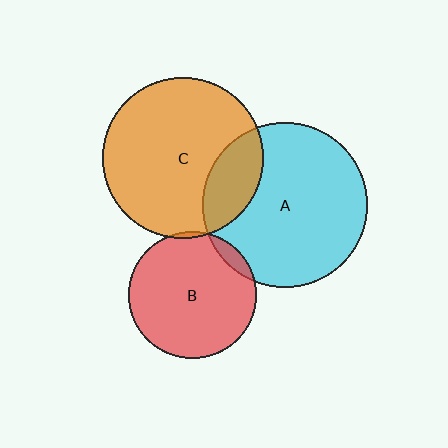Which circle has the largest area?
Circle A (cyan).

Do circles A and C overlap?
Yes.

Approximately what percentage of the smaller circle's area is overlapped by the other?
Approximately 20%.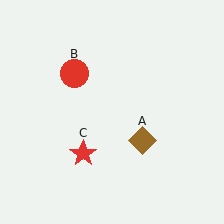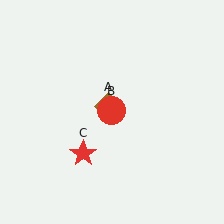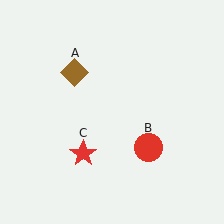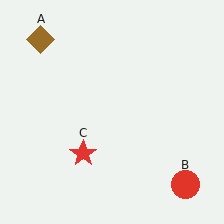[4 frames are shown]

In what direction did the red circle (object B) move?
The red circle (object B) moved down and to the right.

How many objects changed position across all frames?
2 objects changed position: brown diamond (object A), red circle (object B).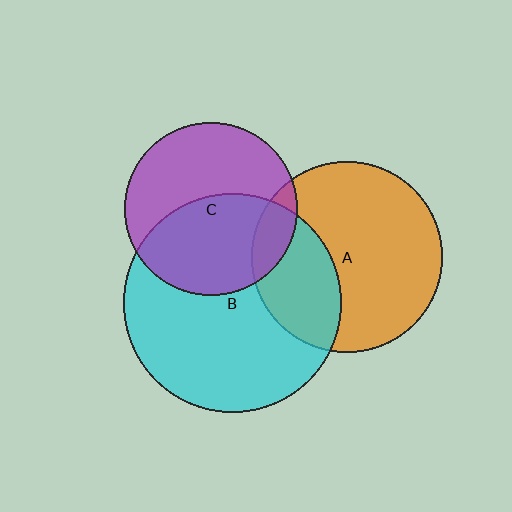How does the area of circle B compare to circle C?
Approximately 1.6 times.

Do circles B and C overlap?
Yes.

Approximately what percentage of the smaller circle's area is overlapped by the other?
Approximately 50%.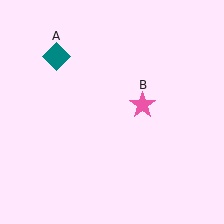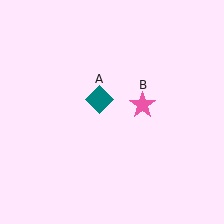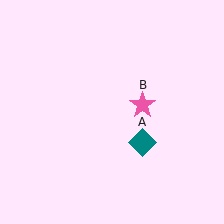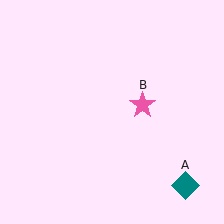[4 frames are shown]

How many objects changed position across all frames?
1 object changed position: teal diamond (object A).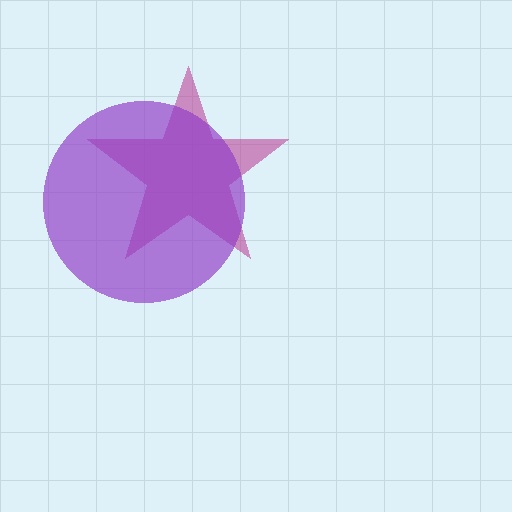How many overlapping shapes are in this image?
There are 2 overlapping shapes in the image.